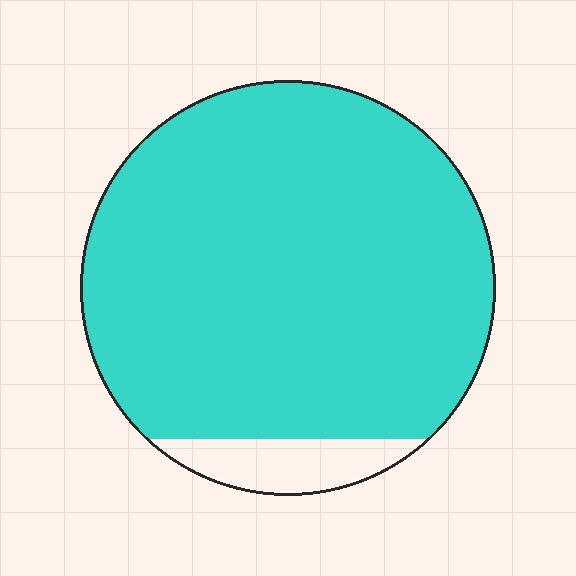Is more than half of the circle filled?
Yes.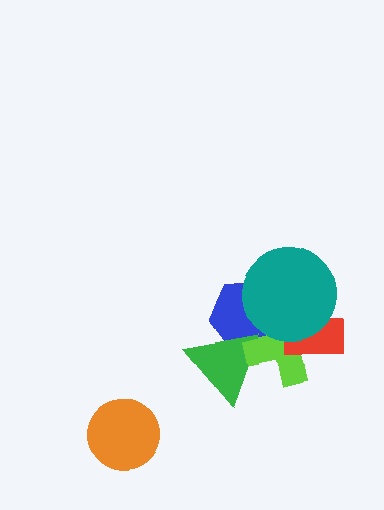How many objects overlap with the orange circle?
0 objects overlap with the orange circle.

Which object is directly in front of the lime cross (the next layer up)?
The red rectangle is directly in front of the lime cross.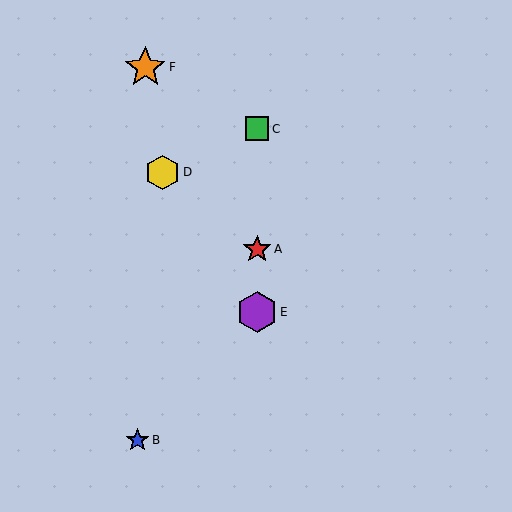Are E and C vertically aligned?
Yes, both are at x≈257.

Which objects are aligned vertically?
Objects A, C, E are aligned vertically.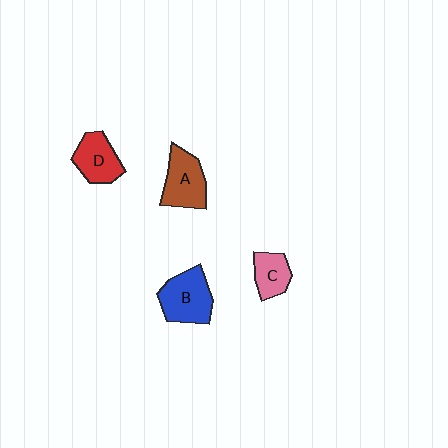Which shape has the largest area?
Shape B (blue).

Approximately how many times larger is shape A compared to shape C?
Approximately 1.5 times.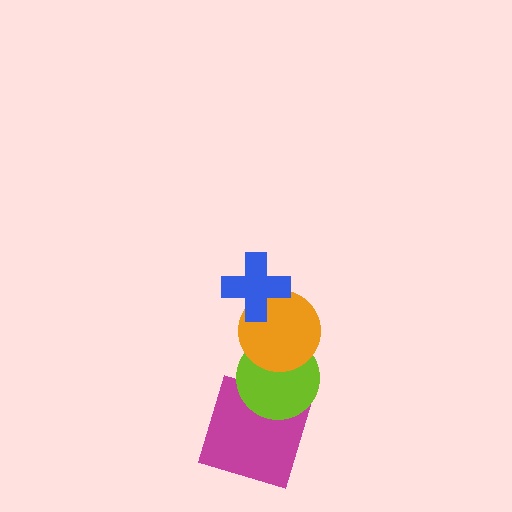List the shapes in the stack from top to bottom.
From top to bottom: the blue cross, the orange circle, the lime circle, the magenta square.